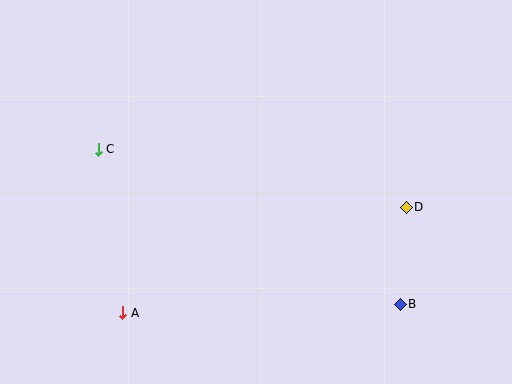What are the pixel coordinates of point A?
Point A is at (123, 313).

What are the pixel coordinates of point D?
Point D is at (406, 207).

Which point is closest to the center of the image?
Point D at (406, 207) is closest to the center.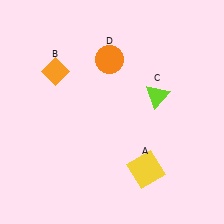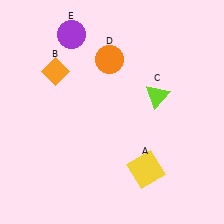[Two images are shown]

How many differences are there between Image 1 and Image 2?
There is 1 difference between the two images.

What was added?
A purple circle (E) was added in Image 2.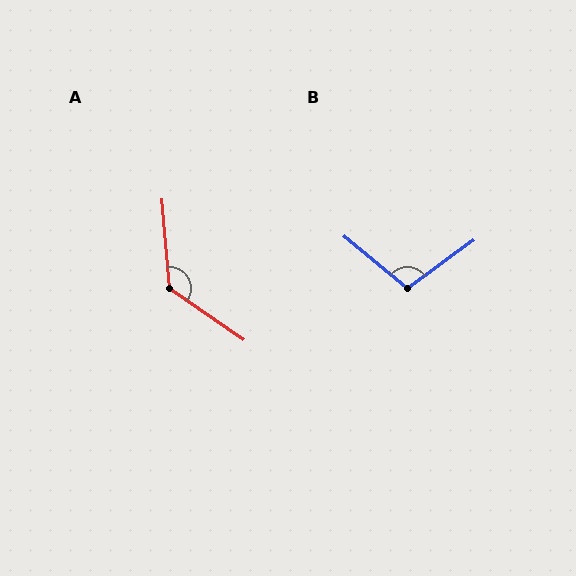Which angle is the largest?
A, at approximately 129 degrees.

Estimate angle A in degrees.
Approximately 129 degrees.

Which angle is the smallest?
B, at approximately 104 degrees.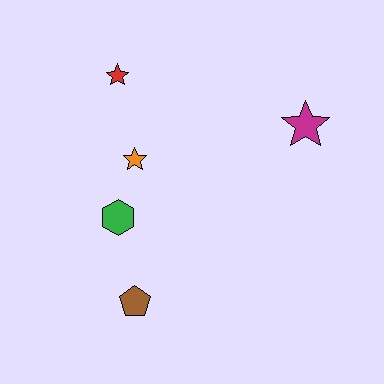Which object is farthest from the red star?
The brown pentagon is farthest from the red star.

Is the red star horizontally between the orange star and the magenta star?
No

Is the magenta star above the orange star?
Yes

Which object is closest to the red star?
The orange star is closest to the red star.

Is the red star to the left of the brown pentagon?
Yes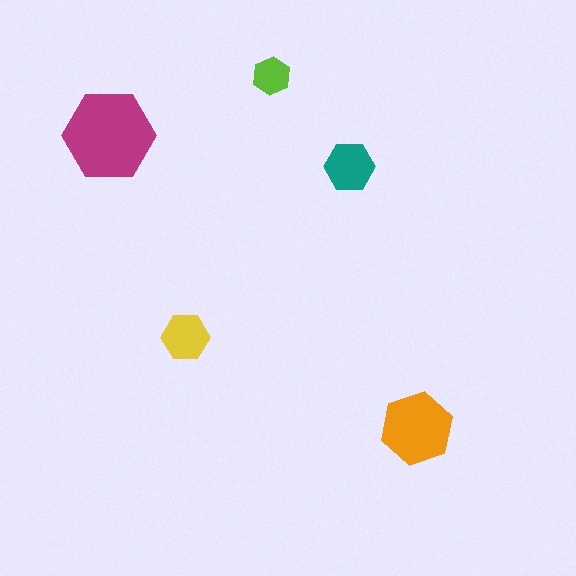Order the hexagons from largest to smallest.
the magenta one, the orange one, the teal one, the yellow one, the lime one.